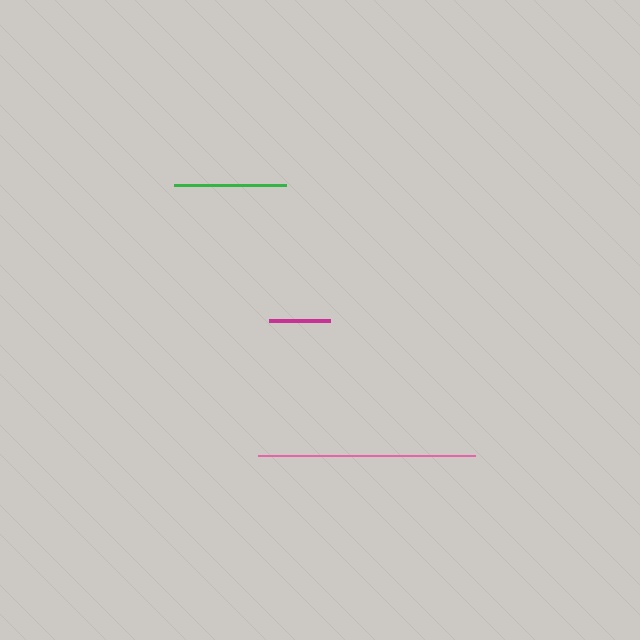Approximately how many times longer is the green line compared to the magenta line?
The green line is approximately 1.8 times the length of the magenta line.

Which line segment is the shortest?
The magenta line is the shortest at approximately 61 pixels.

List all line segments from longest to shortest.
From longest to shortest: pink, green, magenta.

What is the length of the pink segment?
The pink segment is approximately 216 pixels long.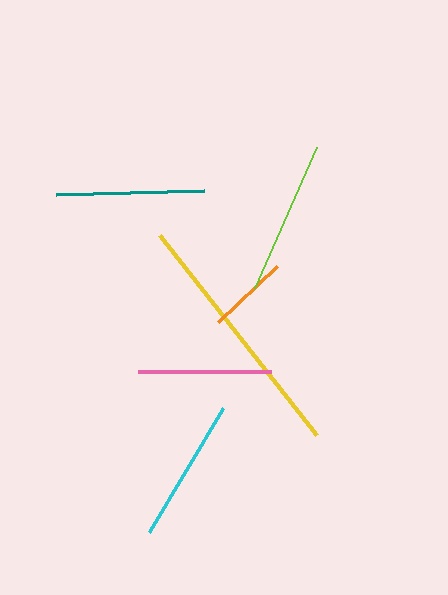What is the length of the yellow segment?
The yellow segment is approximately 254 pixels long.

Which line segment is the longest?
The yellow line is the longest at approximately 254 pixels.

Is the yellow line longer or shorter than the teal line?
The yellow line is longer than the teal line.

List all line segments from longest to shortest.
From longest to shortest: yellow, lime, teal, cyan, pink, orange.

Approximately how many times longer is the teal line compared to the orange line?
The teal line is approximately 1.8 times the length of the orange line.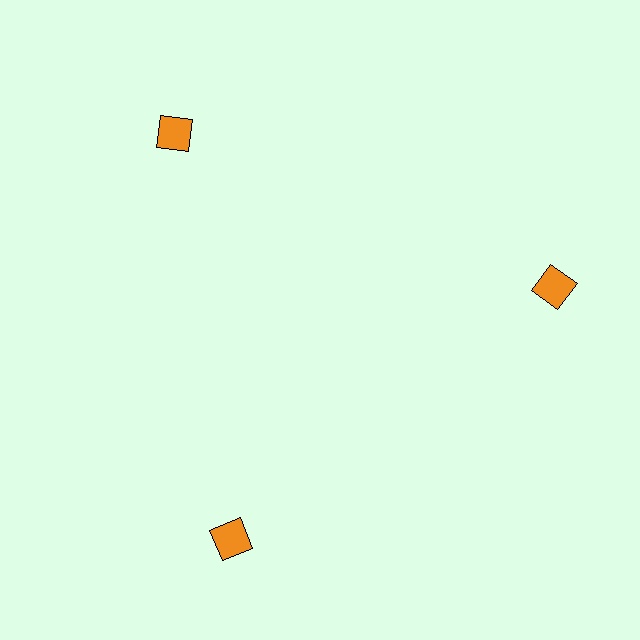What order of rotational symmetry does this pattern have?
This pattern has 3-fold rotational symmetry.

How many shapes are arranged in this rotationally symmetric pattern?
There are 3 shapes, arranged in 3 groups of 1.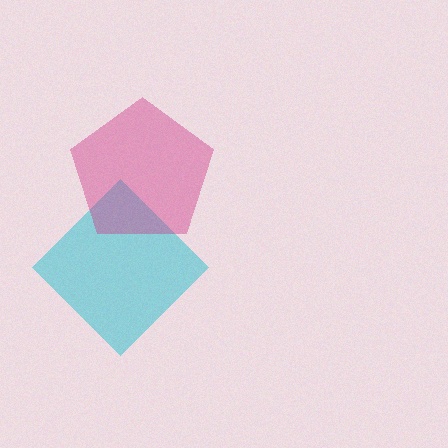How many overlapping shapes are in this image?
There are 2 overlapping shapes in the image.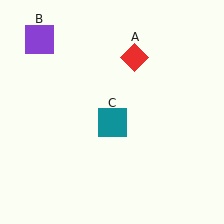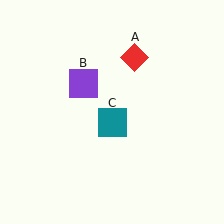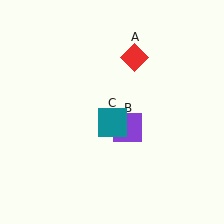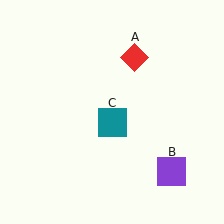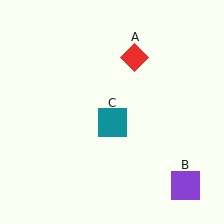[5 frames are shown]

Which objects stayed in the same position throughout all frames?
Red diamond (object A) and teal square (object C) remained stationary.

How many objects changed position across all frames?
1 object changed position: purple square (object B).